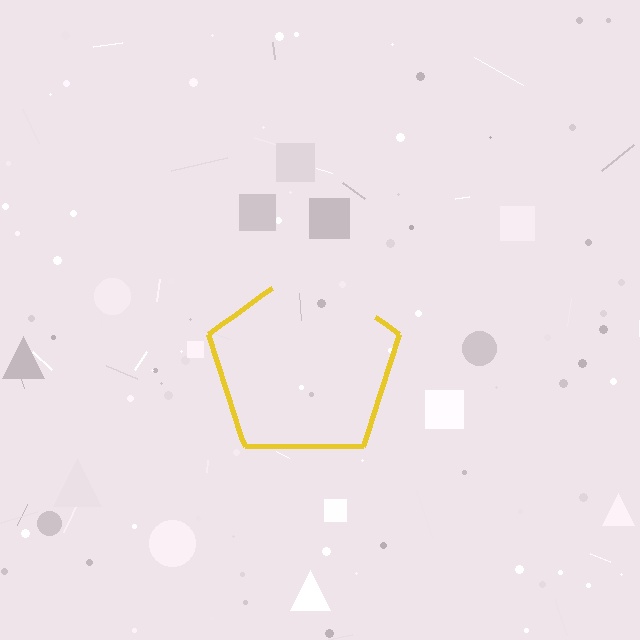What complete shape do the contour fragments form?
The contour fragments form a pentagon.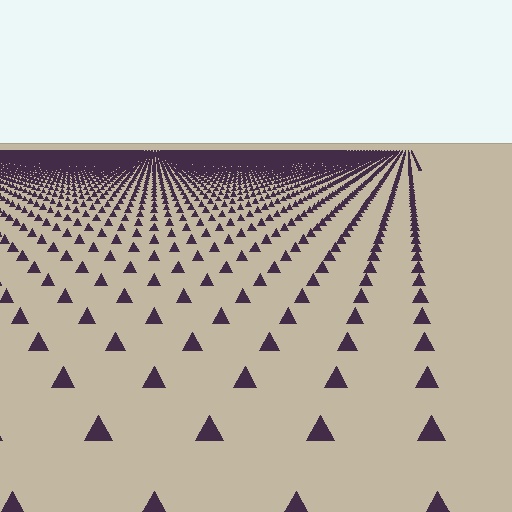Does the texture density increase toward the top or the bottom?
Density increases toward the top.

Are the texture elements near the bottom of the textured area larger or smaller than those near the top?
Larger. Near the bottom, elements are closer to the viewer and appear at a bigger on-screen size.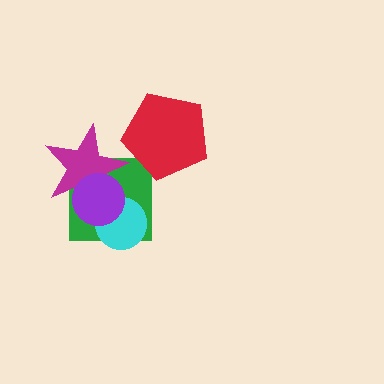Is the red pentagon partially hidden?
No, no other shape covers it.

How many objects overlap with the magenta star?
2 objects overlap with the magenta star.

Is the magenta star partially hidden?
Yes, it is partially covered by another shape.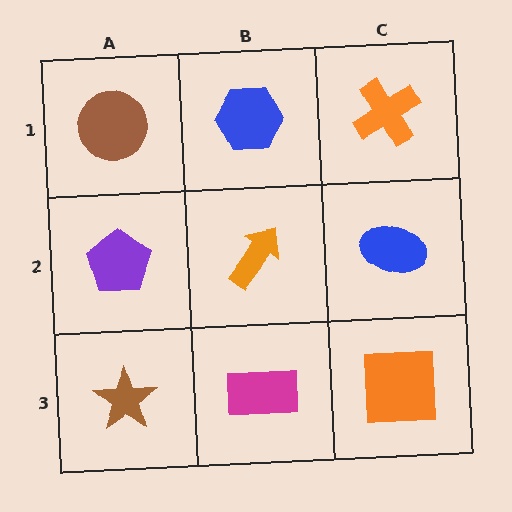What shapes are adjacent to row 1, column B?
An orange arrow (row 2, column B), a brown circle (row 1, column A), an orange cross (row 1, column C).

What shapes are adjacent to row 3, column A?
A purple pentagon (row 2, column A), a magenta rectangle (row 3, column B).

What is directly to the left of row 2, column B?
A purple pentagon.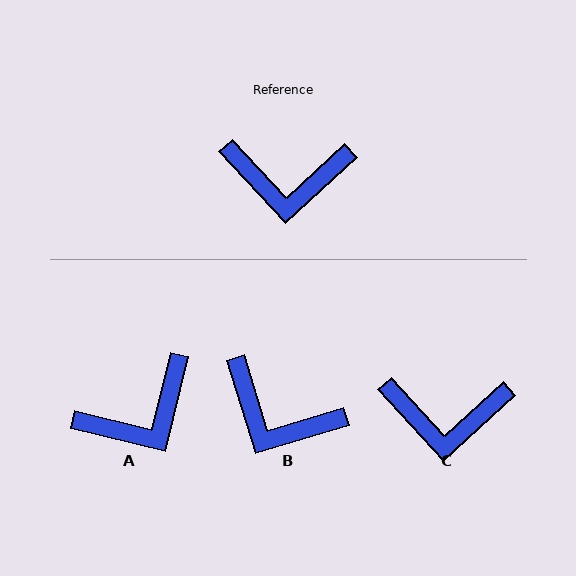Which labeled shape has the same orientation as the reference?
C.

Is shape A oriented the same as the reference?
No, it is off by about 34 degrees.